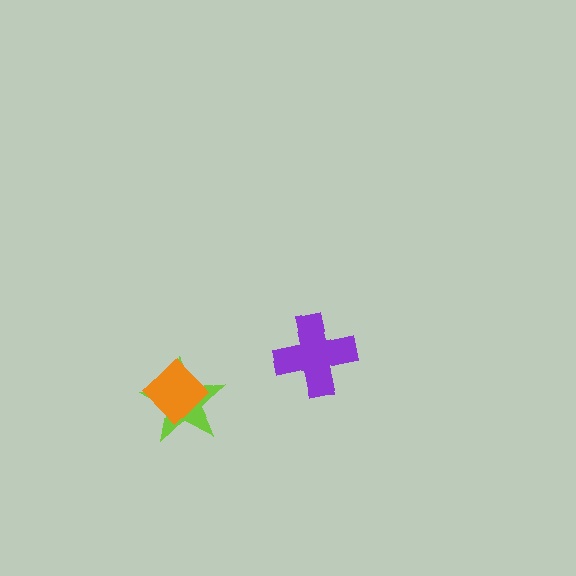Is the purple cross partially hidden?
No, no other shape covers it.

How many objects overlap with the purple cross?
0 objects overlap with the purple cross.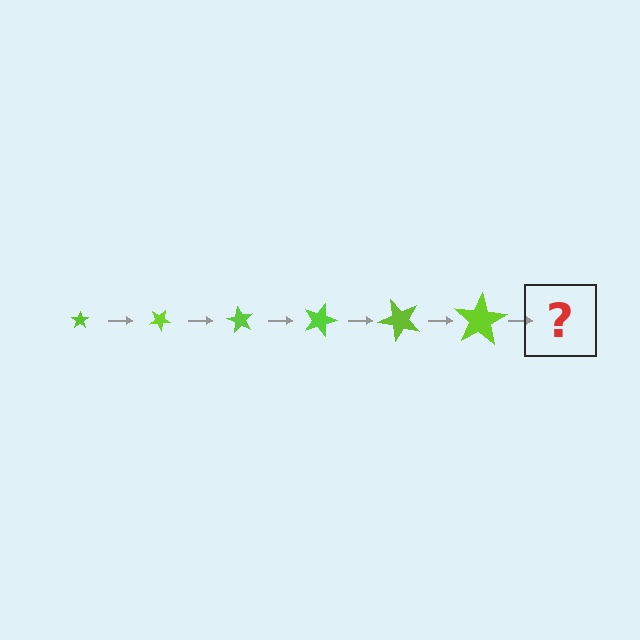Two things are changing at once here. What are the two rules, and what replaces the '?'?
The two rules are that the star grows larger each step and it rotates 30 degrees each step. The '?' should be a star, larger than the previous one and rotated 180 degrees from the start.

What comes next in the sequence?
The next element should be a star, larger than the previous one and rotated 180 degrees from the start.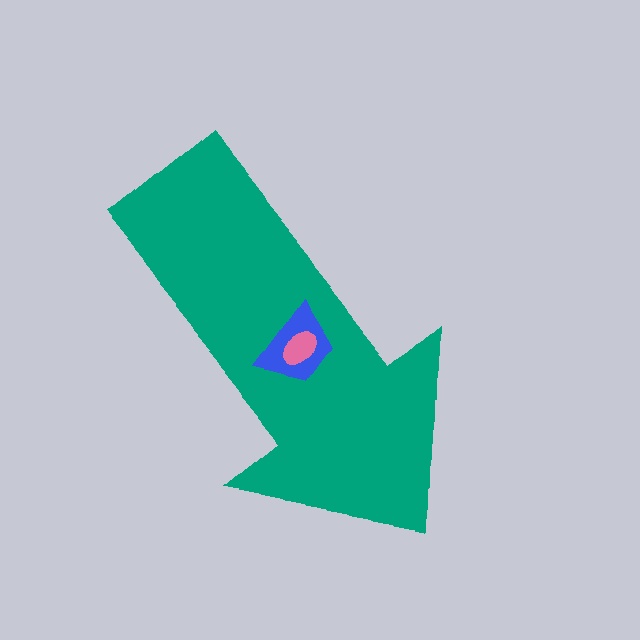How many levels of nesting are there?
3.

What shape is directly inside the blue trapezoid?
The pink ellipse.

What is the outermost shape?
The teal arrow.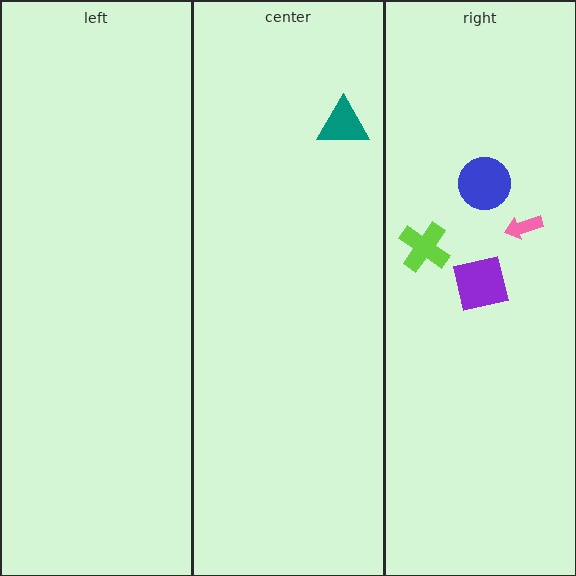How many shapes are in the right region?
4.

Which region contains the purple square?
The right region.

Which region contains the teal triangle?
The center region.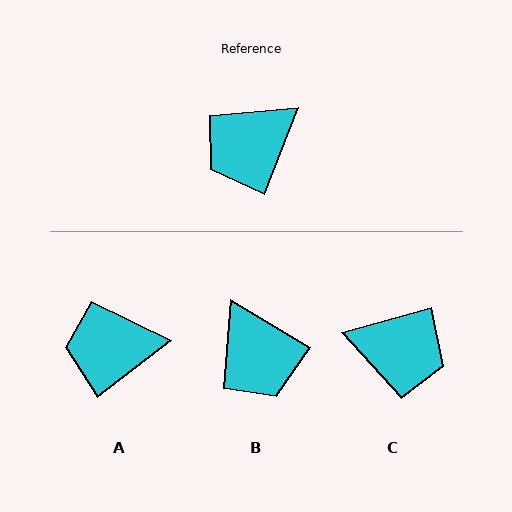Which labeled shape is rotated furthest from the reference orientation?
C, about 127 degrees away.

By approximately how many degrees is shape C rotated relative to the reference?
Approximately 127 degrees counter-clockwise.